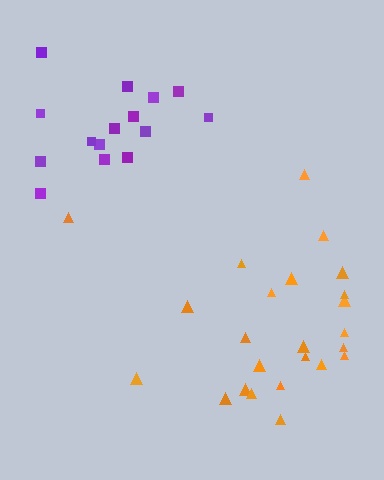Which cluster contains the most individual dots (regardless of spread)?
Orange (24).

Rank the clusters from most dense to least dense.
purple, orange.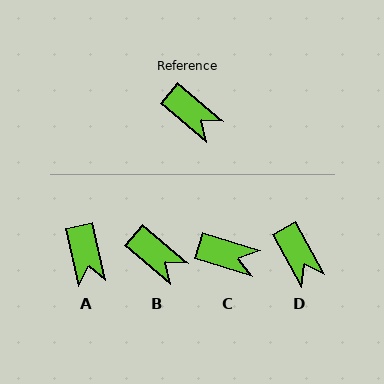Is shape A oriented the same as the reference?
No, it is off by about 37 degrees.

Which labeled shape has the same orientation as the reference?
B.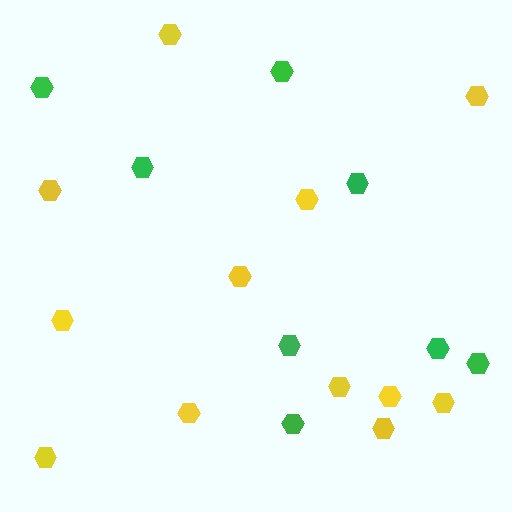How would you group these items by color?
There are 2 groups: one group of yellow hexagons (12) and one group of green hexagons (8).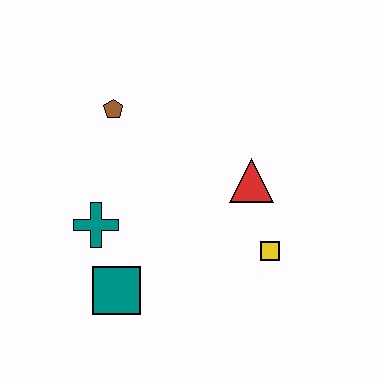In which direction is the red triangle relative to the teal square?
The red triangle is to the right of the teal square.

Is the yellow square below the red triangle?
Yes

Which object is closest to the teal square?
The teal cross is closest to the teal square.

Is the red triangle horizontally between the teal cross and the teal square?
No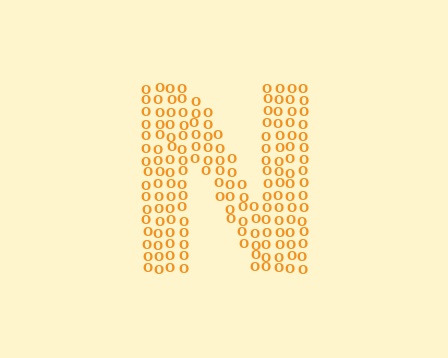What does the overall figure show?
The overall figure shows the letter N.